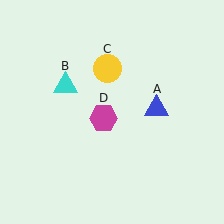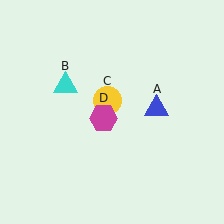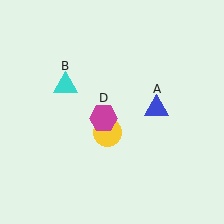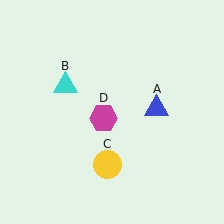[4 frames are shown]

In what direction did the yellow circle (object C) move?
The yellow circle (object C) moved down.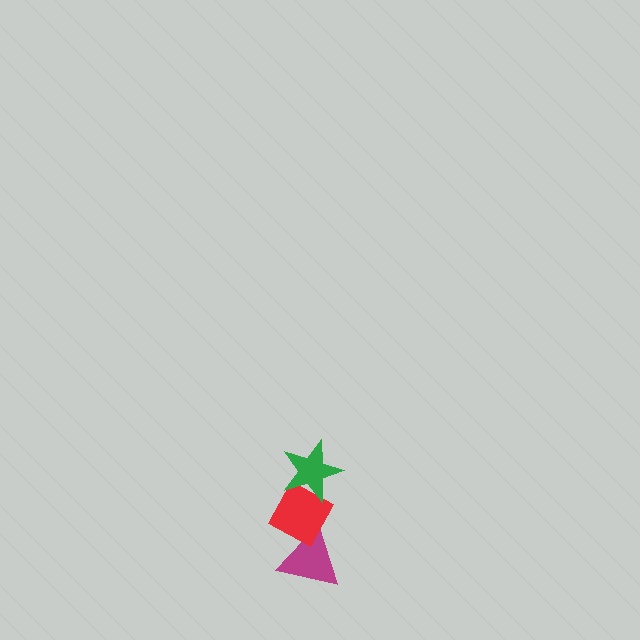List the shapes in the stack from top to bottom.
From top to bottom: the green star, the red diamond, the magenta triangle.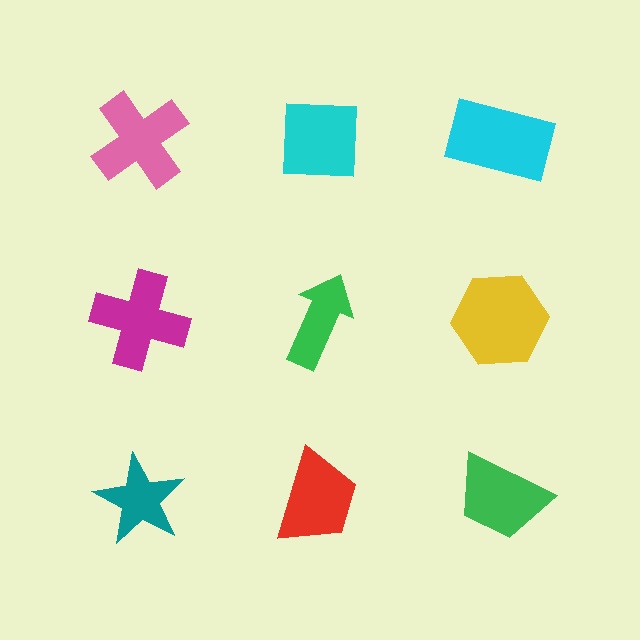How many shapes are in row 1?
3 shapes.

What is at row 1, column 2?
A cyan square.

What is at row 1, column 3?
A cyan rectangle.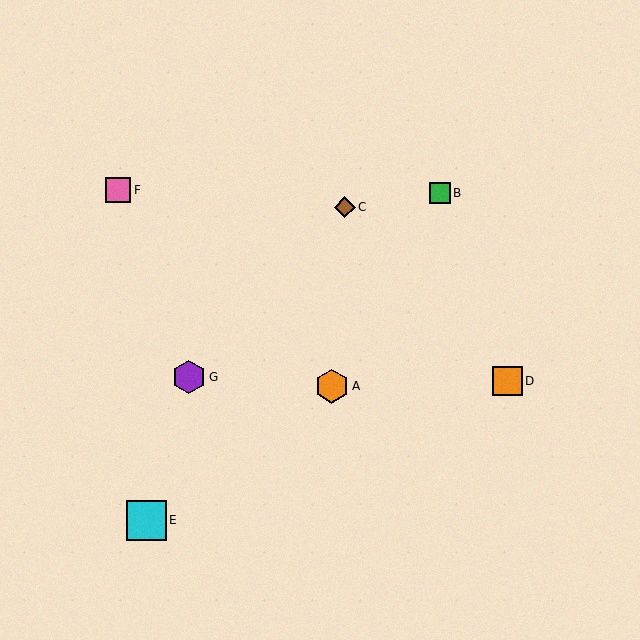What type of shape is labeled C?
Shape C is a brown diamond.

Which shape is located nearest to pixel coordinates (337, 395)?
The orange hexagon (labeled A) at (332, 386) is nearest to that location.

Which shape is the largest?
The cyan square (labeled E) is the largest.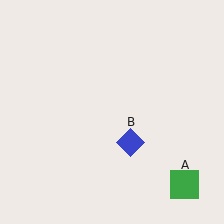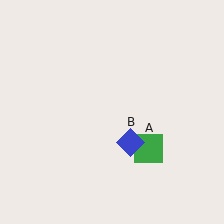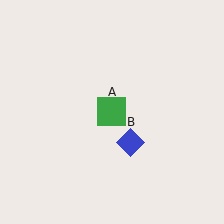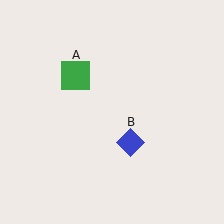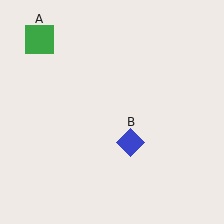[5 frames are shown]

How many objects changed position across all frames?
1 object changed position: green square (object A).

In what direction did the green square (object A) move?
The green square (object A) moved up and to the left.